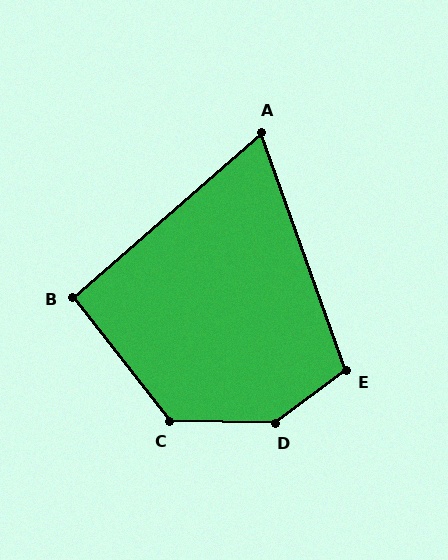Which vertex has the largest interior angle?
D, at approximately 143 degrees.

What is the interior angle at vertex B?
Approximately 93 degrees (approximately right).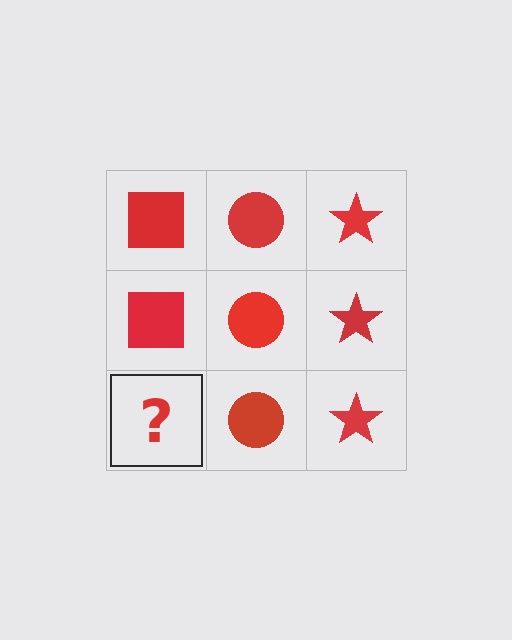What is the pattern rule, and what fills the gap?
The rule is that each column has a consistent shape. The gap should be filled with a red square.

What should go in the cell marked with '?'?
The missing cell should contain a red square.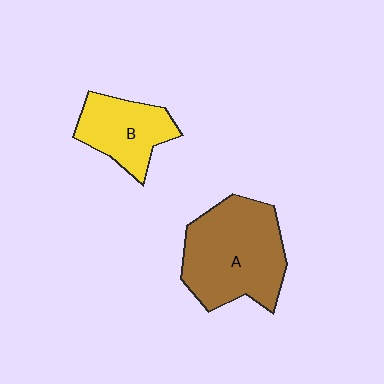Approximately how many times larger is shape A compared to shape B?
Approximately 1.7 times.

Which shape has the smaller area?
Shape B (yellow).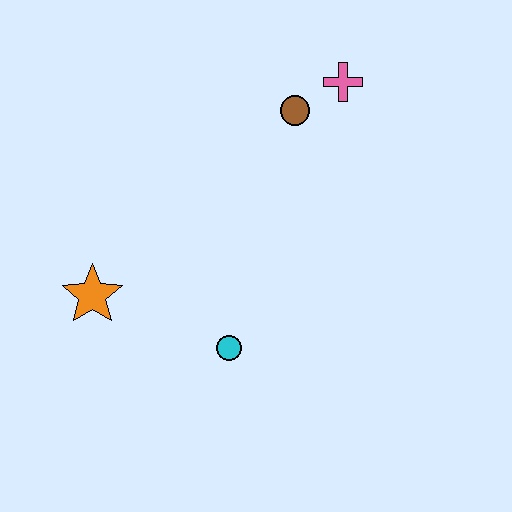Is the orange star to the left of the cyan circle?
Yes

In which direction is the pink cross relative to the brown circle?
The pink cross is to the right of the brown circle.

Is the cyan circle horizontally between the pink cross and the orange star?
Yes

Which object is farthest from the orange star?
The pink cross is farthest from the orange star.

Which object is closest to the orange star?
The cyan circle is closest to the orange star.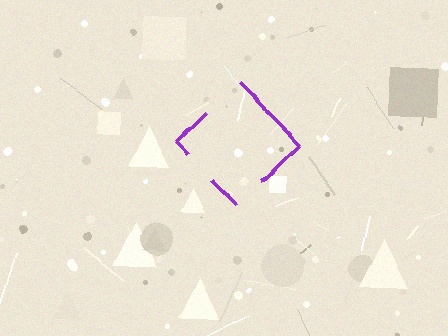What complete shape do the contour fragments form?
The contour fragments form a diamond.